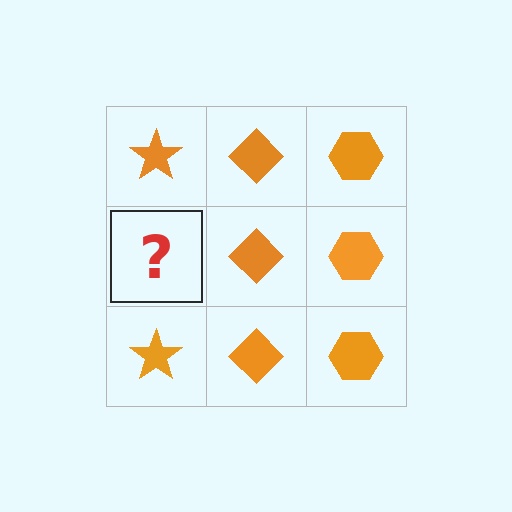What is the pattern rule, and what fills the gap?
The rule is that each column has a consistent shape. The gap should be filled with an orange star.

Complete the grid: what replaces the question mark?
The question mark should be replaced with an orange star.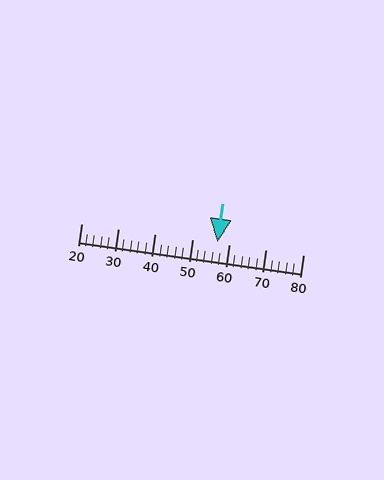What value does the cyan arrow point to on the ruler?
The cyan arrow points to approximately 57.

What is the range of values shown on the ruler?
The ruler shows values from 20 to 80.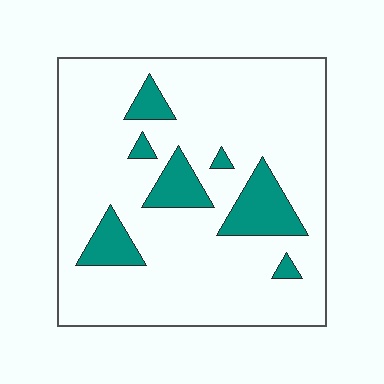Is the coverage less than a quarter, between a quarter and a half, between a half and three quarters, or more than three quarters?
Less than a quarter.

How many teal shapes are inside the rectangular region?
7.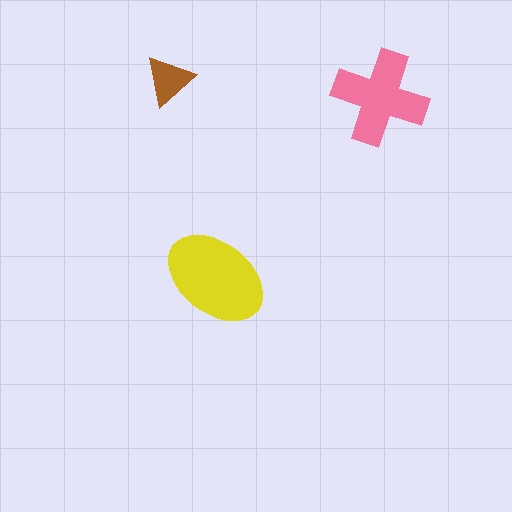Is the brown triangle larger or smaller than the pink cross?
Smaller.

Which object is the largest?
The yellow ellipse.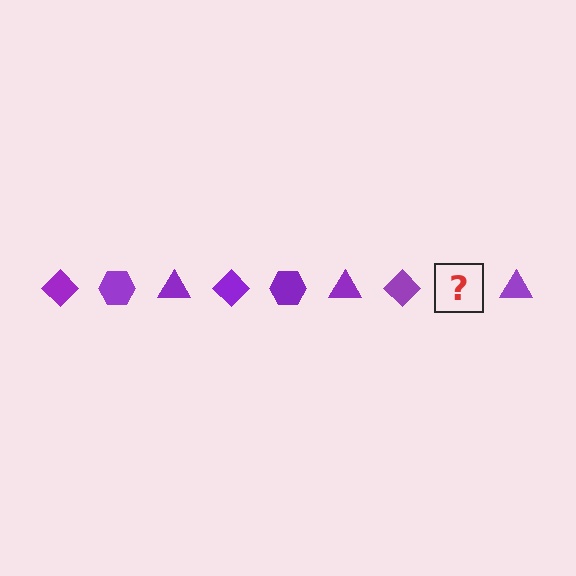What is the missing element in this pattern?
The missing element is a purple hexagon.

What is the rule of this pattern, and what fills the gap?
The rule is that the pattern cycles through diamond, hexagon, triangle shapes in purple. The gap should be filled with a purple hexagon.